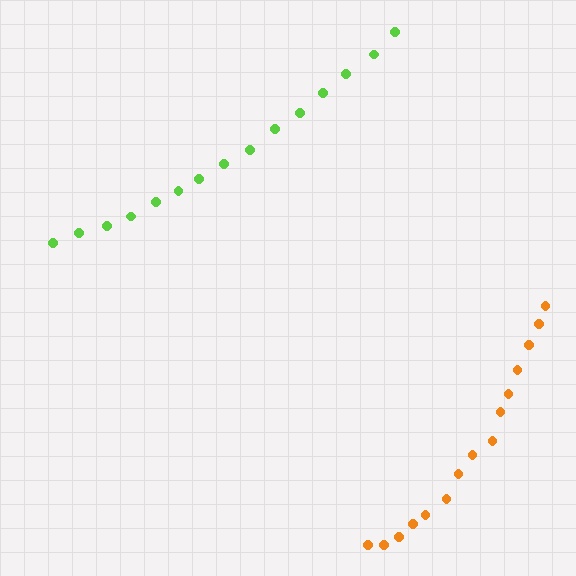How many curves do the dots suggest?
There are 2 distinct paths.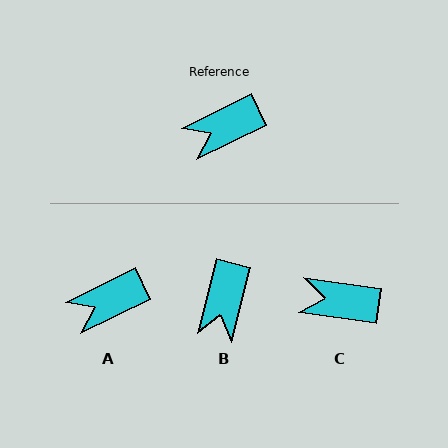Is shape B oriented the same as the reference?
No, it is off by about 49 degrees.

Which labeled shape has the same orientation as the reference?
A.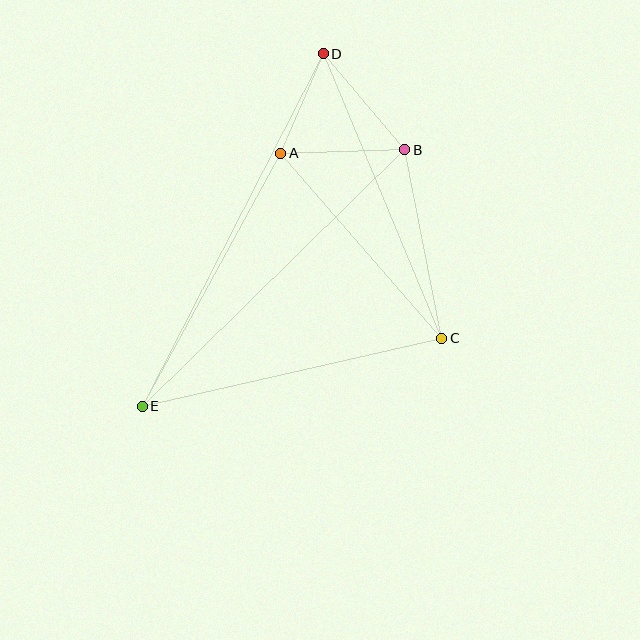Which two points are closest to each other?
Points A and D are closest to each other.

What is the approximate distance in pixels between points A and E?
The distance between A and E is approximately 288 pixels.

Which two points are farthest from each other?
Points D and E are farthest from each other.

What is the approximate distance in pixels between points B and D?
The distance between B and D is approximately 126 pixels.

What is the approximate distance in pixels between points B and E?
The distance between B and E is approximately 367 pixels.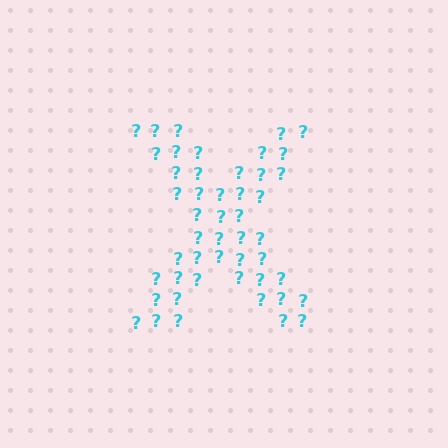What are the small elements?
The small elements are question marks.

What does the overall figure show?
The overall figure shows the letter X.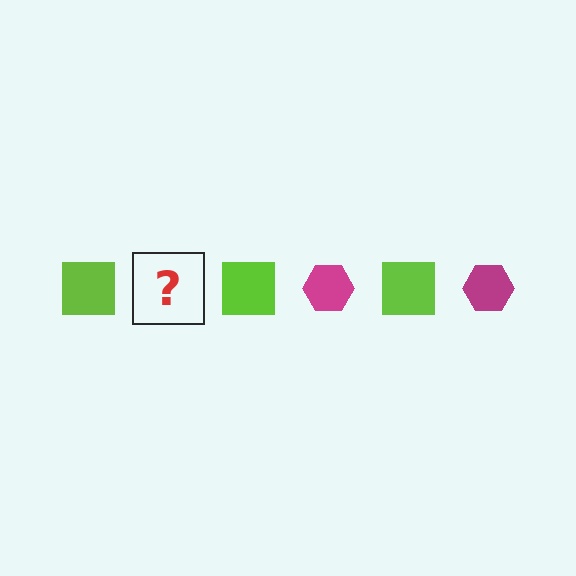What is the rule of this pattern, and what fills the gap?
The rule is that the pattern alternates between lime square and magenta hexagon. The gap should be filled with a magenta hexagon.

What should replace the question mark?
The question mark should be replaced with a magenta hexagon.